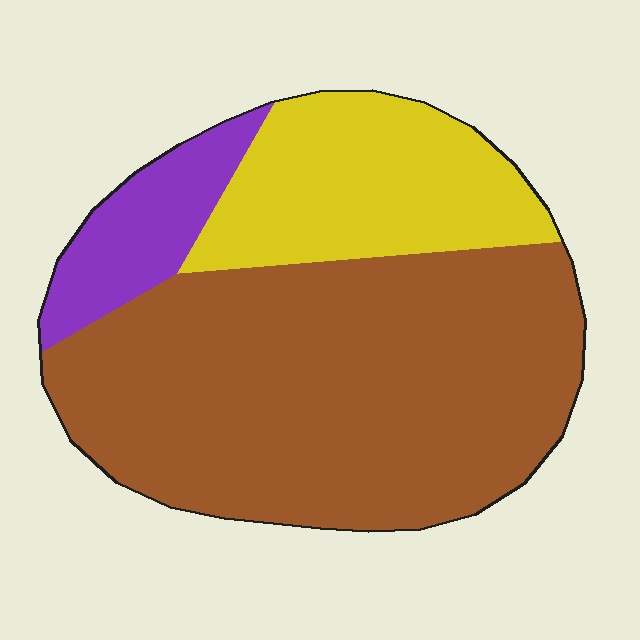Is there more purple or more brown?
Brown.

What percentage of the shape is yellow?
Yellow takes up between a sixth and a third of the shape.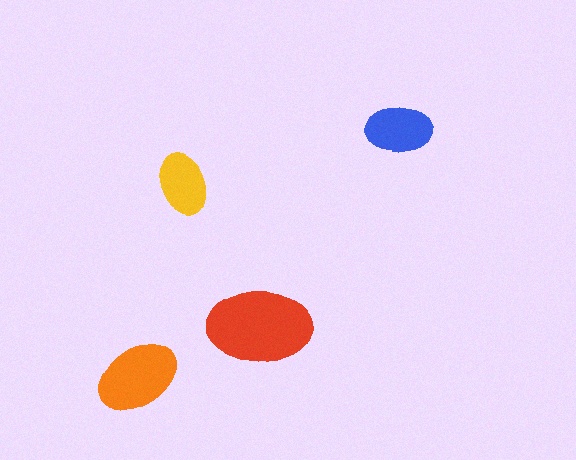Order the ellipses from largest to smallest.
the red one, the orange one, the blue one, the yellow one.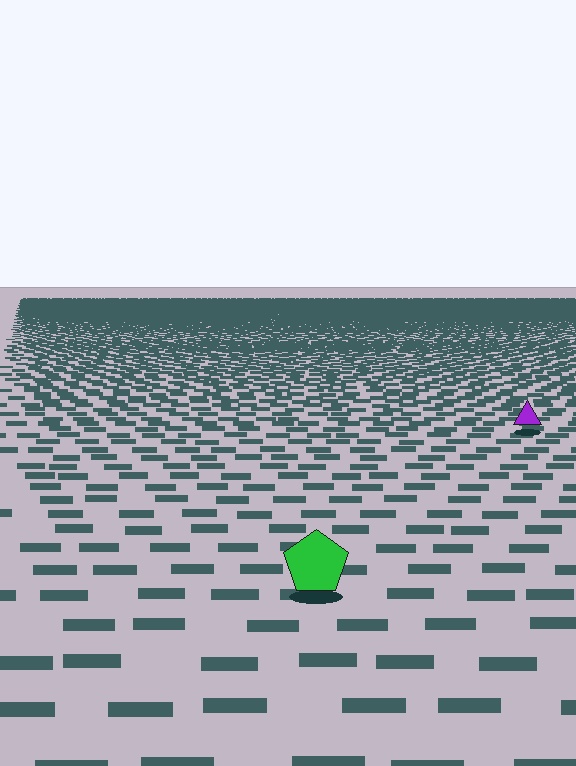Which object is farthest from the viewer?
The purple triangle is farthest from the viewer. It appears smaller and the ground texture around it is denser.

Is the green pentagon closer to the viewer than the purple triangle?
Yes. The green pentagon is closer — you can tell from the texture gradient: the ground texture is coarser near it.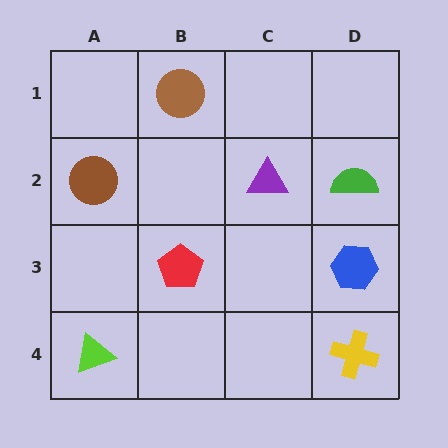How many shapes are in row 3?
2 shapes.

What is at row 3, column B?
A red pentagon.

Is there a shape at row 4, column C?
No, that cell is empty.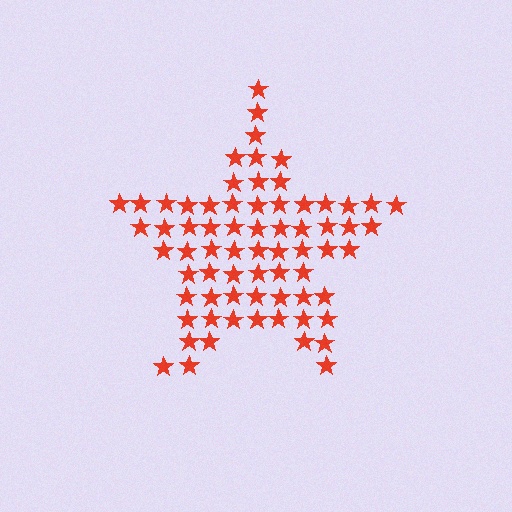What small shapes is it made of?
It is made of small stars.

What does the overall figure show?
The overall figure shows a star.